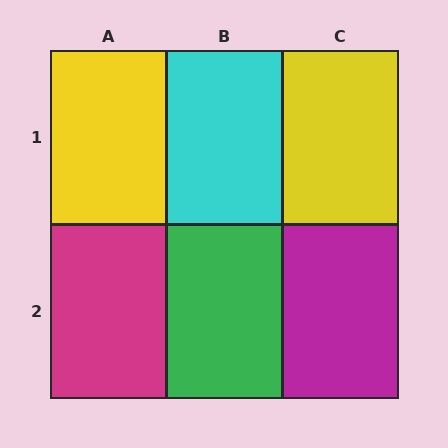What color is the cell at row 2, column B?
Green.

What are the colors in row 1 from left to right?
Yellow, cyan, yellow.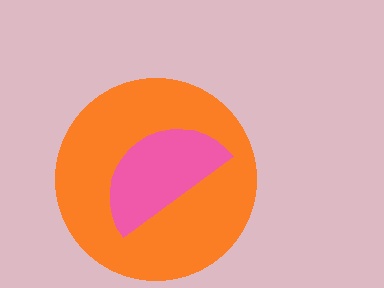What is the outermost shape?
The orange circle.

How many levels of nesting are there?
2.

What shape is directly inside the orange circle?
The pink semicircle.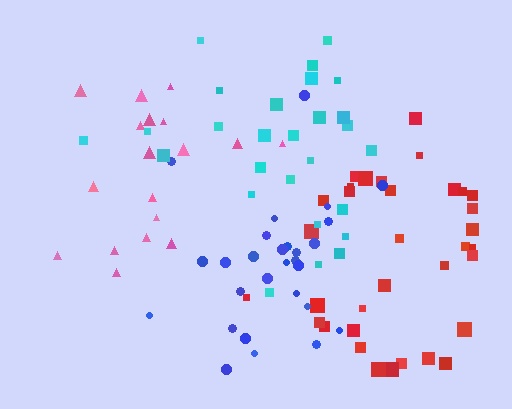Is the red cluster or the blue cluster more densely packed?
Red.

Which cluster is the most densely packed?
Red.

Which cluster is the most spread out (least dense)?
Cyan.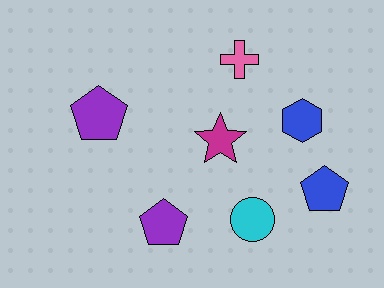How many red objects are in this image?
There are no red objects.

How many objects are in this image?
There are 7 objects.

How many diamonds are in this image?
There are no diamonds.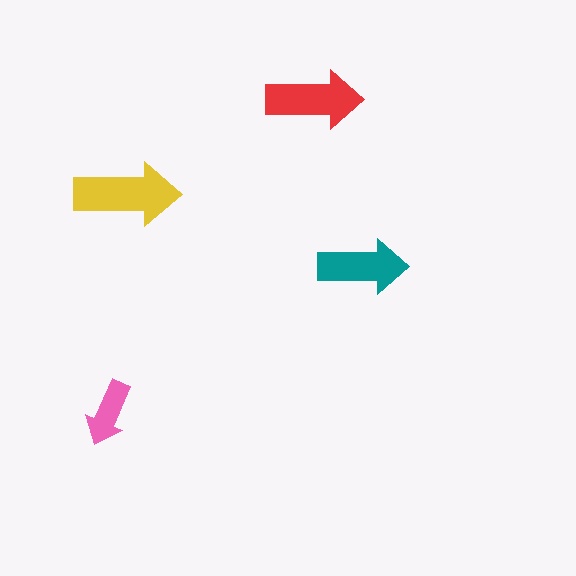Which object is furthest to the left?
The pink arrow is leftmost.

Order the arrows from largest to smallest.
the yellow one, the red one, the teal one, the pink one.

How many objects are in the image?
There are 4 objects in the image.